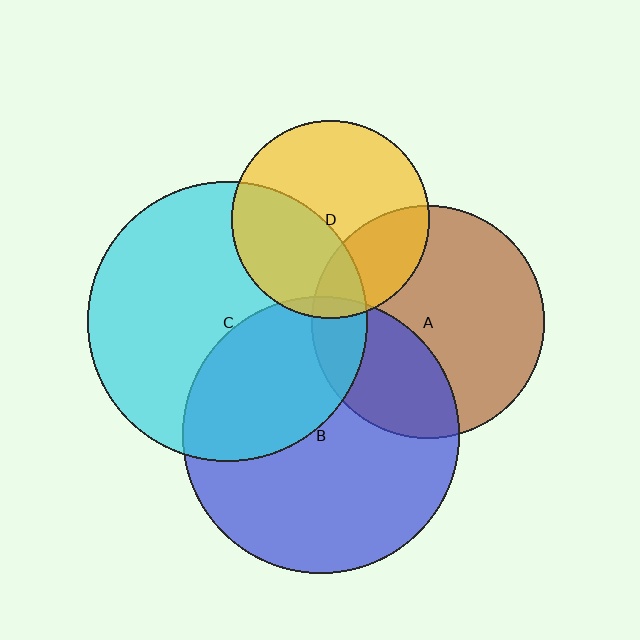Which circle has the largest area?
Circle C (cyan).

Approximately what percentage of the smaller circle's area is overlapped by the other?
Approximately 35%.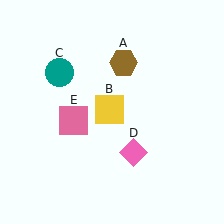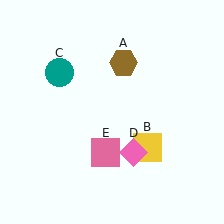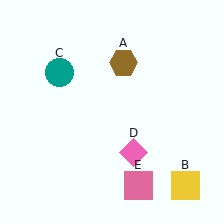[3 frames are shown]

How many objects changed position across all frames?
2 objects changed position: yellow square (object B), pink square (object E).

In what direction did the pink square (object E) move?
The pink square (object E) moved down and to the right.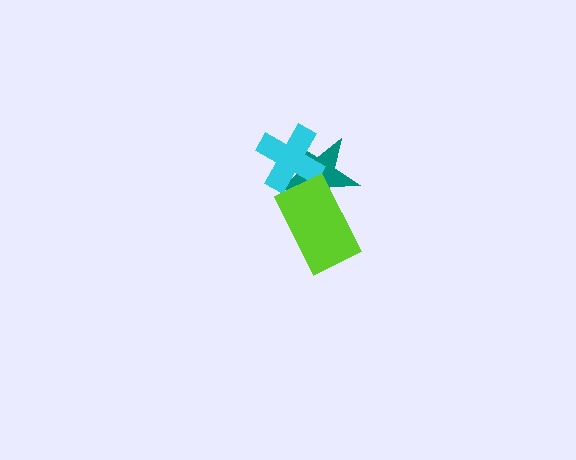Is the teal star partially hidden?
Yes, it is partially covered by another shape.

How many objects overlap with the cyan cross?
1 object overlaps with the cyan cross.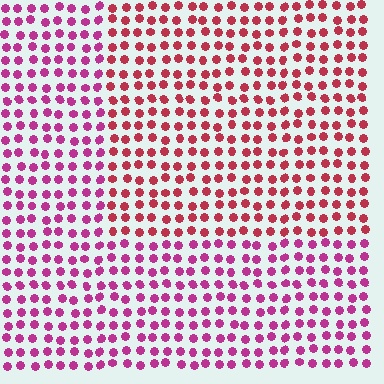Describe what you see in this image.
The image is filled with small magenta elements in a uniform arrangement. A rectangle-shaped region is visible where the elements are tinted to a slightly different hue, forming a subtle color boundary.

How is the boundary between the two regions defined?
The boundary is defined purely by a slight shift in hue (about 31 degrees). Spacing, size, and orientation are identical on both sides.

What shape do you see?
I see a rectangle.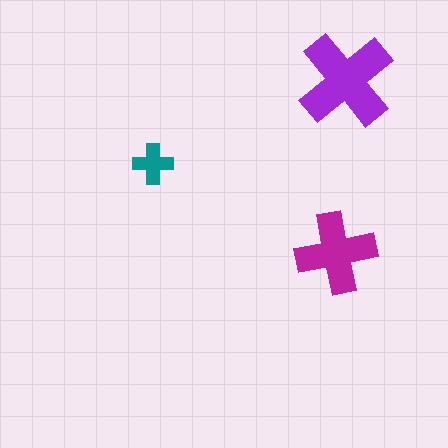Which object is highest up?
The purple cross is topmost.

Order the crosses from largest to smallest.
the purple one, the magenta one, the teal one.